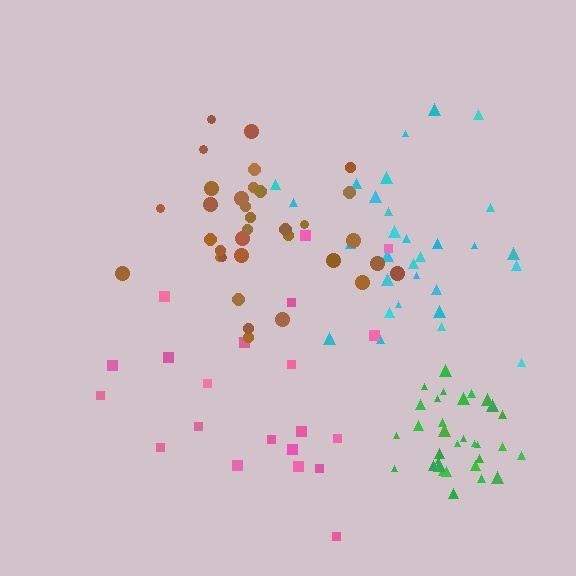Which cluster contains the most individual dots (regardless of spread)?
Brown (34).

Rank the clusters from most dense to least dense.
green, brown, cyan, pink.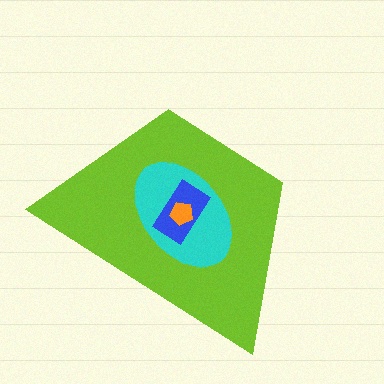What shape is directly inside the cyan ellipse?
The blue rectangle.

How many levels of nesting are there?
4.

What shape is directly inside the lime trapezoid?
The cyan ellipse.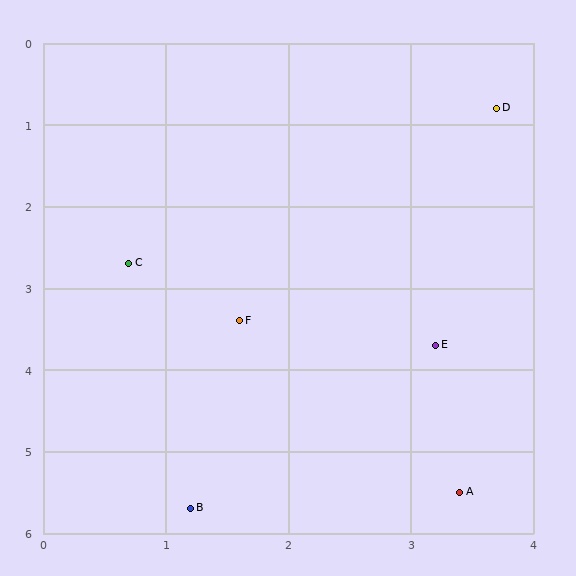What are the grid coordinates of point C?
Point C is at approximately (0.7, 2.7).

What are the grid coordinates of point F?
Point F is at approximately (1.6, 3.4).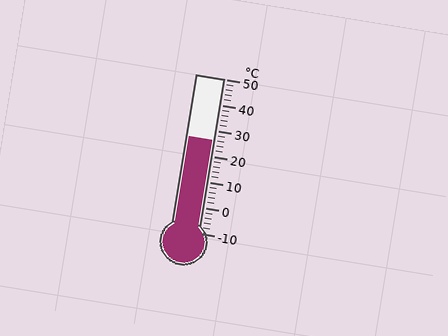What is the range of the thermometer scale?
The thermometer scale ranges from -10°C to 50°C.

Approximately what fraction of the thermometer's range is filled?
The thermometer is filled to approximately 60% of its range.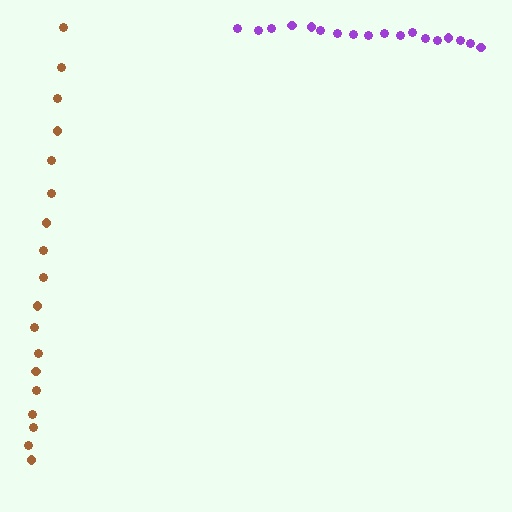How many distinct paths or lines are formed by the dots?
There are 2 distinct paths.